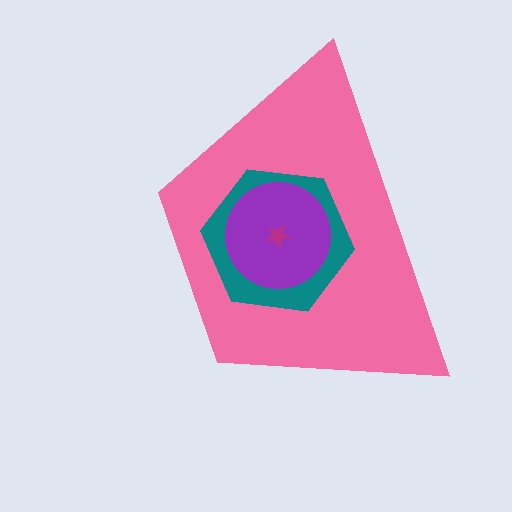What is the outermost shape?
The pink trapezoid.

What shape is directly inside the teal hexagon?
The purple circle.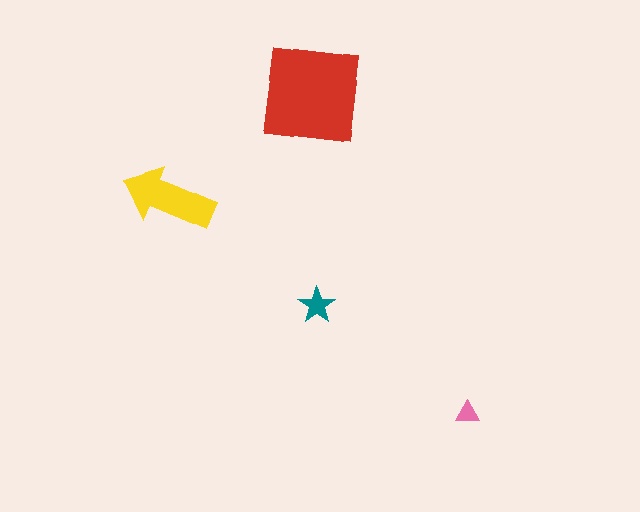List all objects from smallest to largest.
The pink triangle, the teal star, the yellow arrow, the red square.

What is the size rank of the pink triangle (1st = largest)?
4th.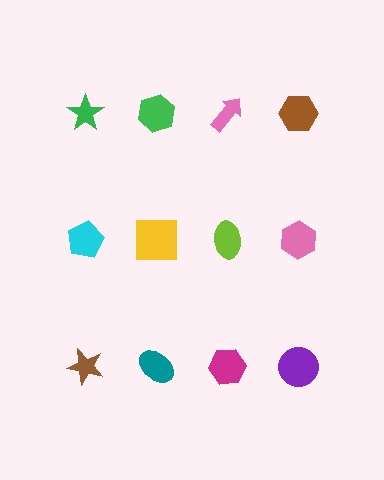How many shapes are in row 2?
4 shapes.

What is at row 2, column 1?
A cyan pentagon.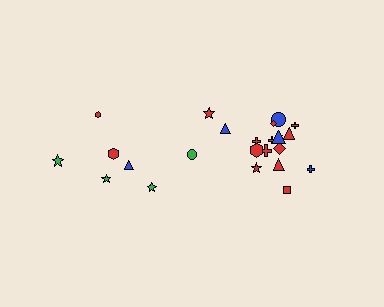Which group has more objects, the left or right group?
The right group.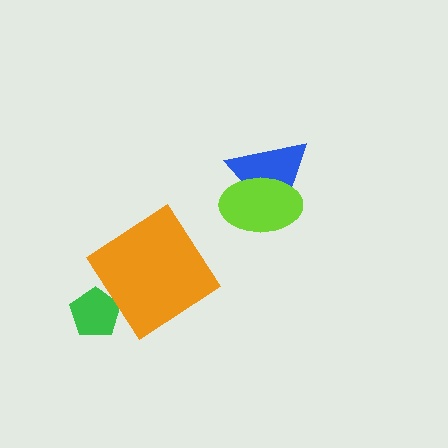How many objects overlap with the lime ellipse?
1 object overlaps with the lime ellipse.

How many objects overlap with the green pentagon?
0 objects overlap with the green pentagon.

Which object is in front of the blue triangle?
The lime ellipse is in front of the blue triangle.